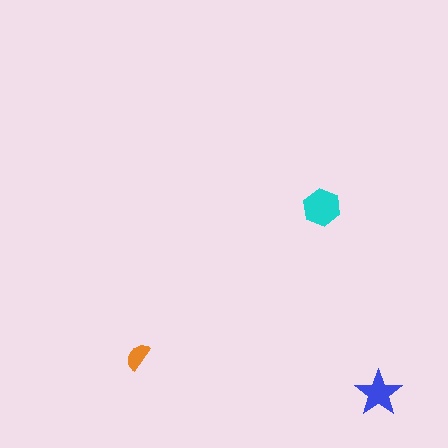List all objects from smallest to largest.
The orange semicircle, the blue star, the cyan hexagon.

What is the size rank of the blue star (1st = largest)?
2nd.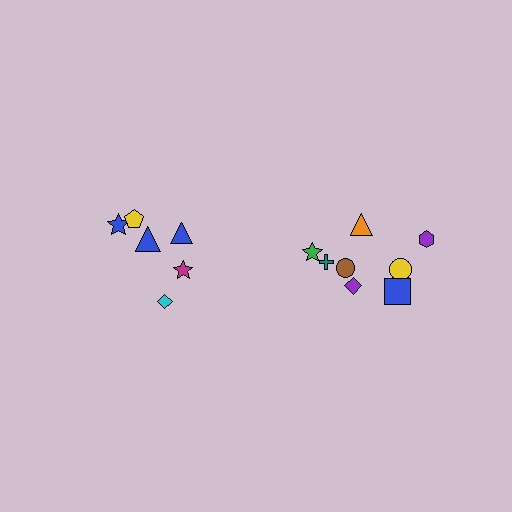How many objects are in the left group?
There are 6 objects.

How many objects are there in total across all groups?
There are 14 objects.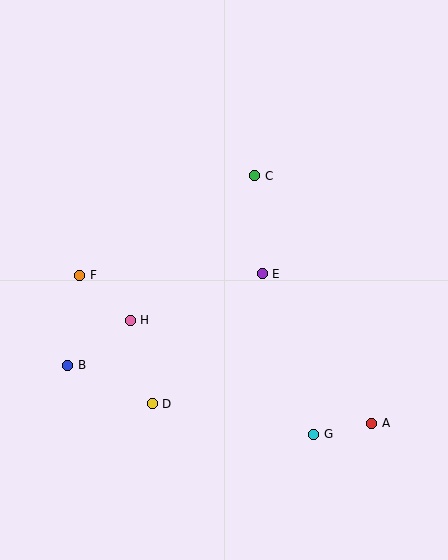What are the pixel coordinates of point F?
Point F is at (80, 275).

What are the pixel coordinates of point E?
Point E is at (262, 274).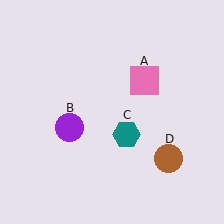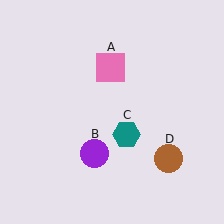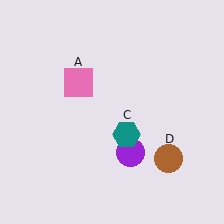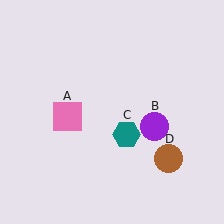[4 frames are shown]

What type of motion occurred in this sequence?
The pink square (object A), purple circle (object B) rotated counterclockwise around the center of the scene.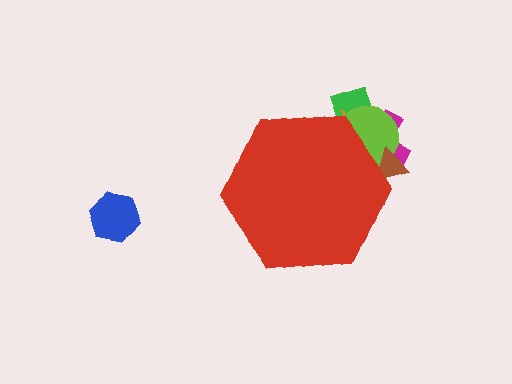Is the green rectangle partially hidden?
Yes, the green rectangle is partially hidden behind the red hexagon.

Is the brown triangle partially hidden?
Yes, the brown triangle is partially hidden behind the red hexagon.